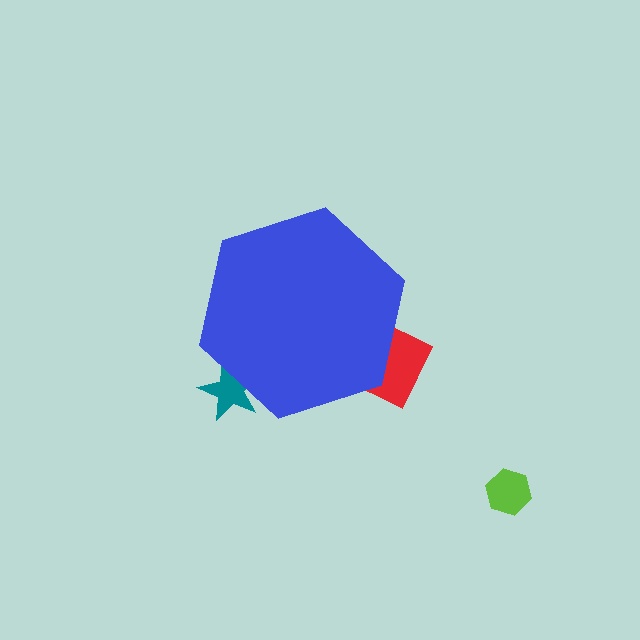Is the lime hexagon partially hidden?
No, the lime hexagon is fully visible.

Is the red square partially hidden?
Yes, the red square is partially hidden behind the blue hexagon.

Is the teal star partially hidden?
Yes, the teal star is partially hidden behind the blue hexagon.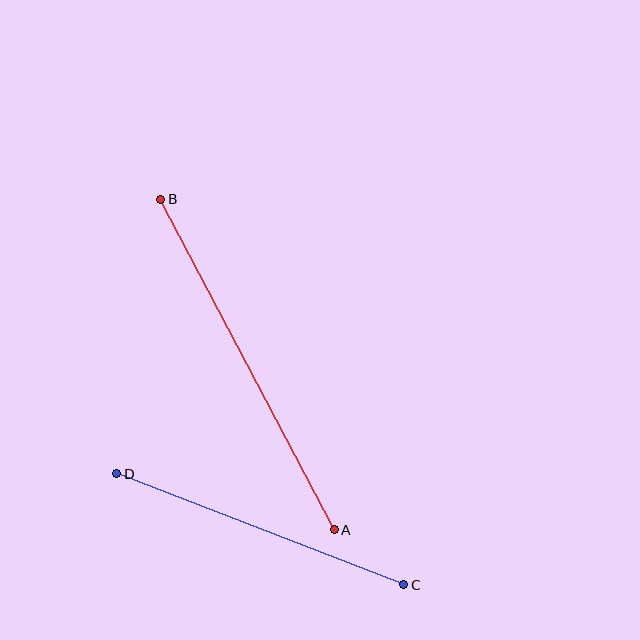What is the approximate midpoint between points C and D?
The midpoint is at approximately (260, 529) pixels.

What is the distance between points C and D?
The distance is approximately 308 pixels.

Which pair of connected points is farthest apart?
Points A and B are farthest apart.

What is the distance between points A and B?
The distance is approximately 373 pixels.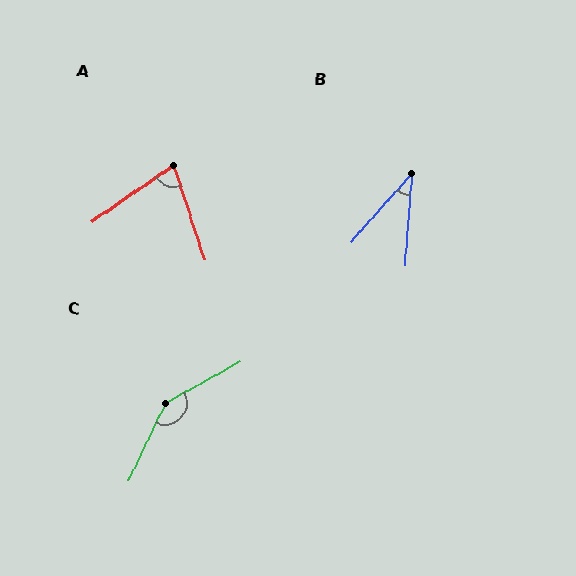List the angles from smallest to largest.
B (37°), A (74°), C (144°).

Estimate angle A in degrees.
Approximately 74 degrees.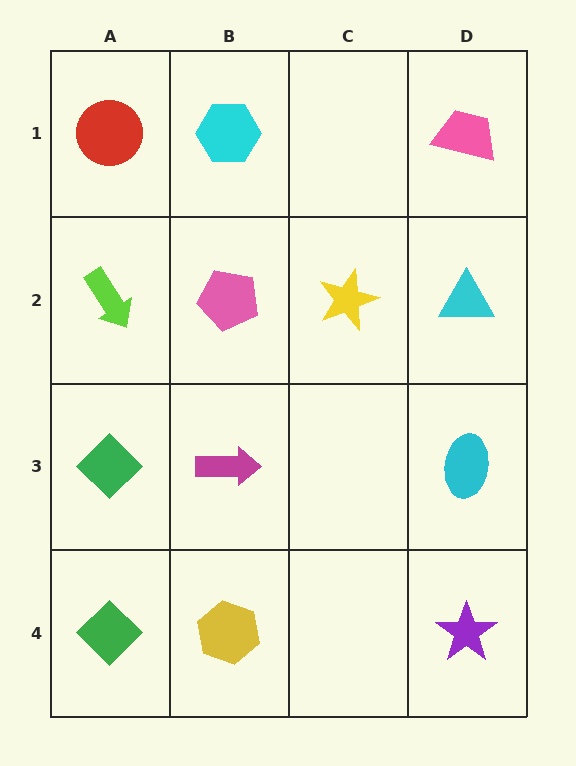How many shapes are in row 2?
4 shapes.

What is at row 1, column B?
A cyan hexagon.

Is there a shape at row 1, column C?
No, that cell is empty.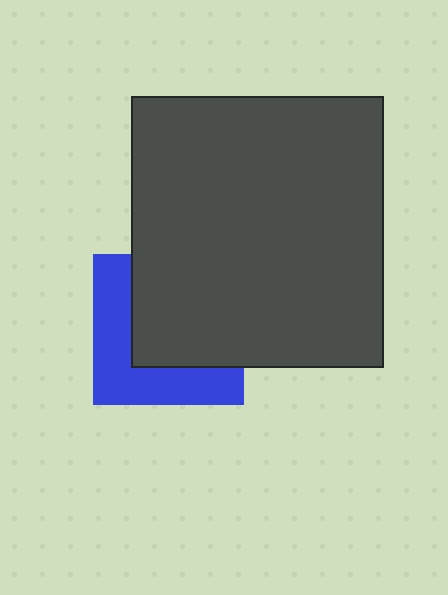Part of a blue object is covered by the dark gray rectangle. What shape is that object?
It is a square.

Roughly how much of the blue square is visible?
A small part of it is visible (roughly 44%).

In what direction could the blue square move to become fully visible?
The blue square could move toward the lower-left. That would shift it out from behind the dark gray rectangle entirely.